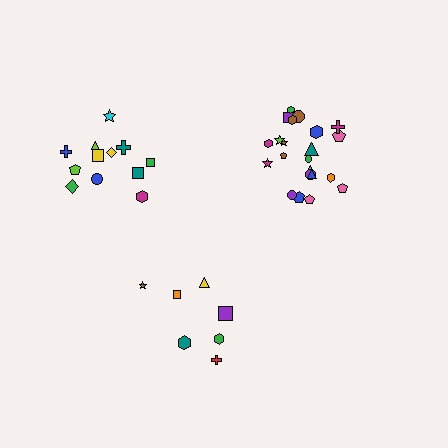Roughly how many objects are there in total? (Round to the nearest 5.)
Roughly 40 objects in total.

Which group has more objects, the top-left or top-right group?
The top-right group.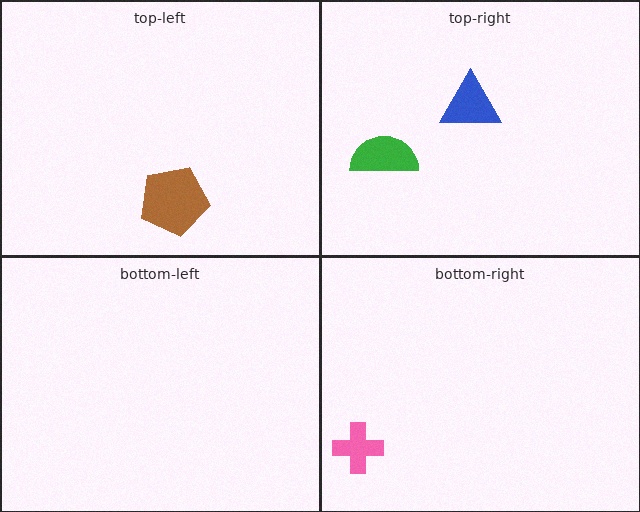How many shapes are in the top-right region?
2.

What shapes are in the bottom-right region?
The pink cross.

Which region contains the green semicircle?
The top-right region.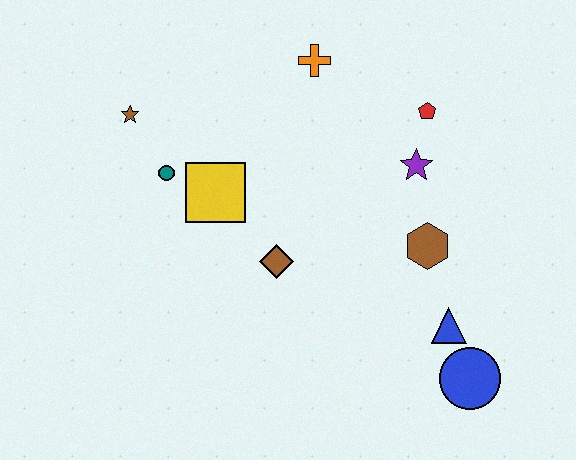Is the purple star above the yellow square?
Yes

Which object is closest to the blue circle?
The blue triangle is closest to the blue circle.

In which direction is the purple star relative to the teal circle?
The purple star is to the right of the teal circle.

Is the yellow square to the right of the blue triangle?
No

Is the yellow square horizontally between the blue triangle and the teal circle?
Yes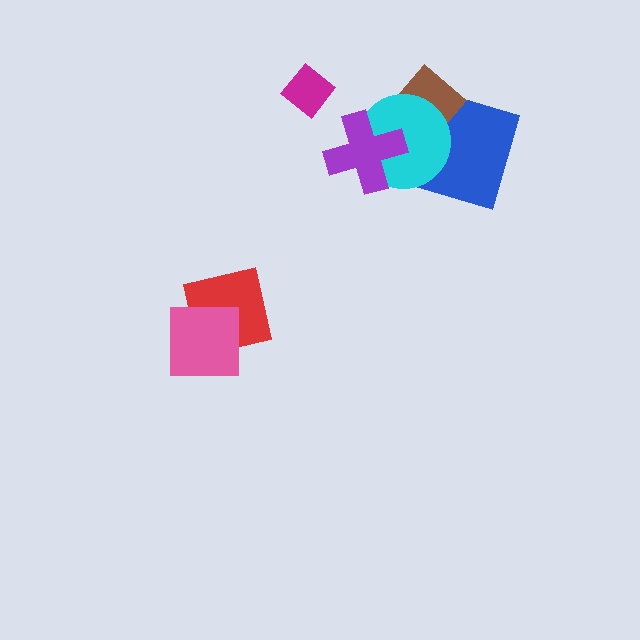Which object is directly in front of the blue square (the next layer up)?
The brown rectangle is directly in front of the blue square.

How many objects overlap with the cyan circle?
3 objects overlap with the cyan circle.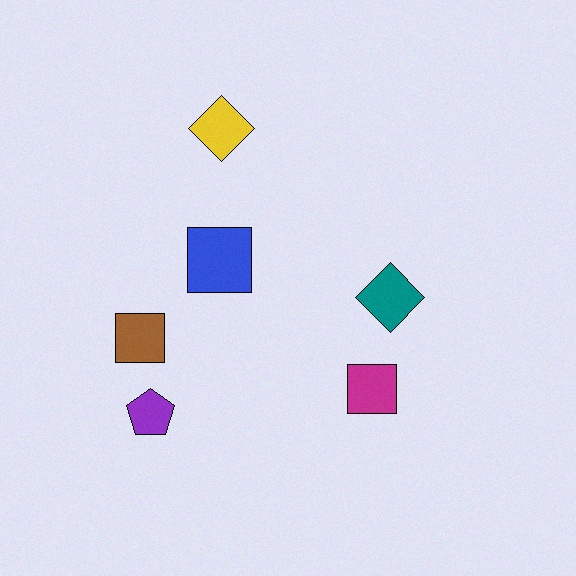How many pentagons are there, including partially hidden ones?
There is 1 pentagon.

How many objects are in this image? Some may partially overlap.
There are 6 objects.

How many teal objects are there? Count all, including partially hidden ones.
There is 1 teal object.